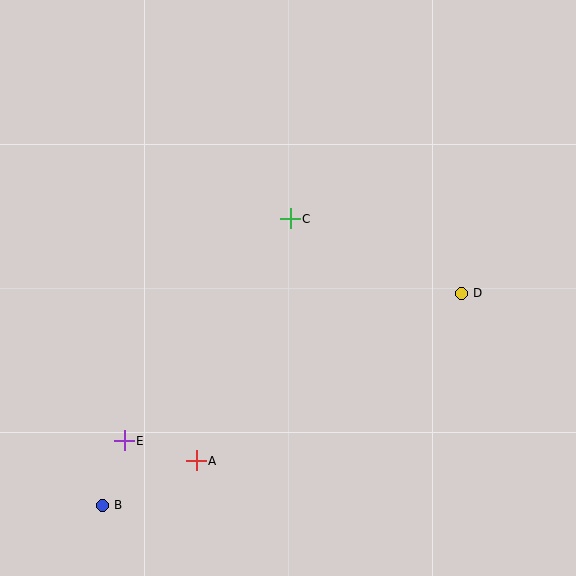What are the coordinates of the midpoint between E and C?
The midpoint between E and C is at (207, 330).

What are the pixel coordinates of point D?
Point D is at (461, 293).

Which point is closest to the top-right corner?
Point D is closest to the top-right corner.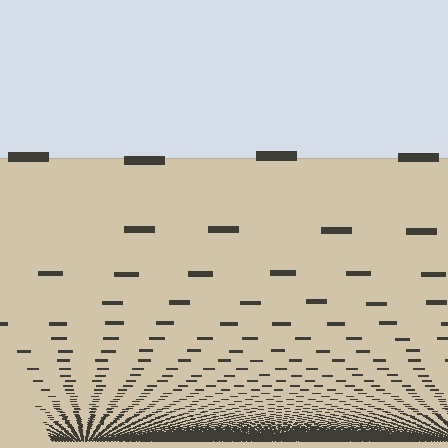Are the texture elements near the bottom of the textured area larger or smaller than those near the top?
Smaller. The gradient is inverted — elements near the bottom are smaller and denser.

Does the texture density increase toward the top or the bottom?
Density increases toward the bottom.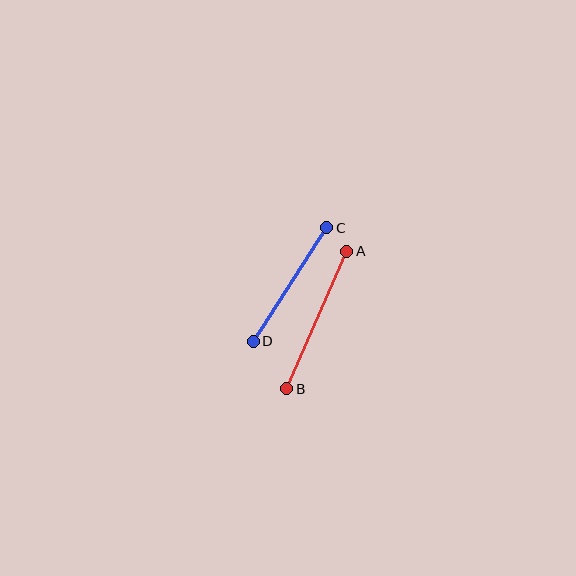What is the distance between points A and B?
The distance is approximately 150 pixels.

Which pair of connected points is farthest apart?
Points A and B are farthest apart.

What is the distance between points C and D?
The distance is approximately 135 pixels.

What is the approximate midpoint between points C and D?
The midpoint is at approximately (290, 285) pixels.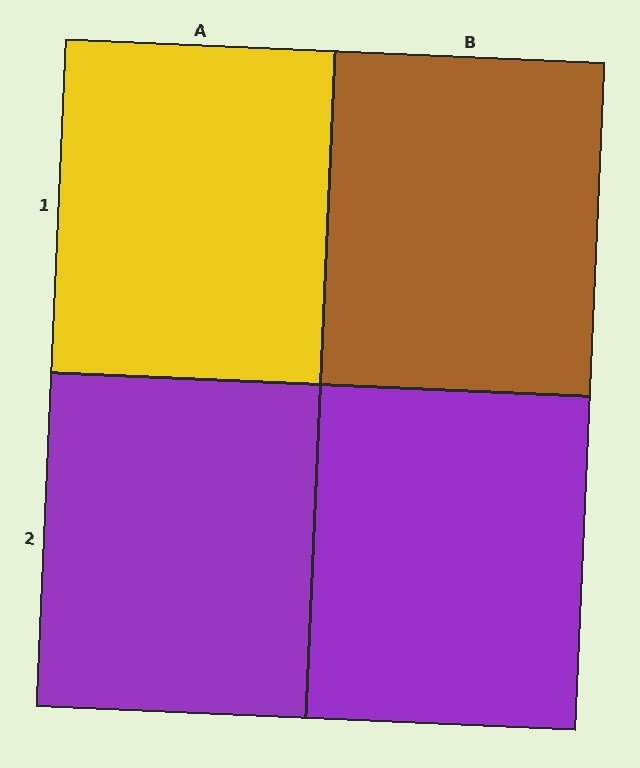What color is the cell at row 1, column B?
Brown.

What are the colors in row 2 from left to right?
Purple, purple.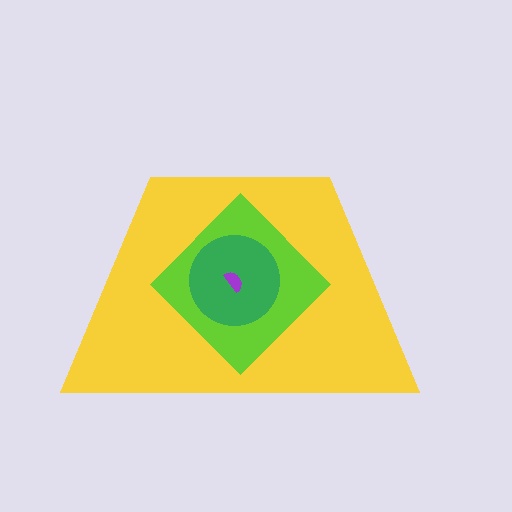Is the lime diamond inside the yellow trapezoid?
Yes.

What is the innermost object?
The purple semicircle.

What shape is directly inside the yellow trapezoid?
The lime diamond.